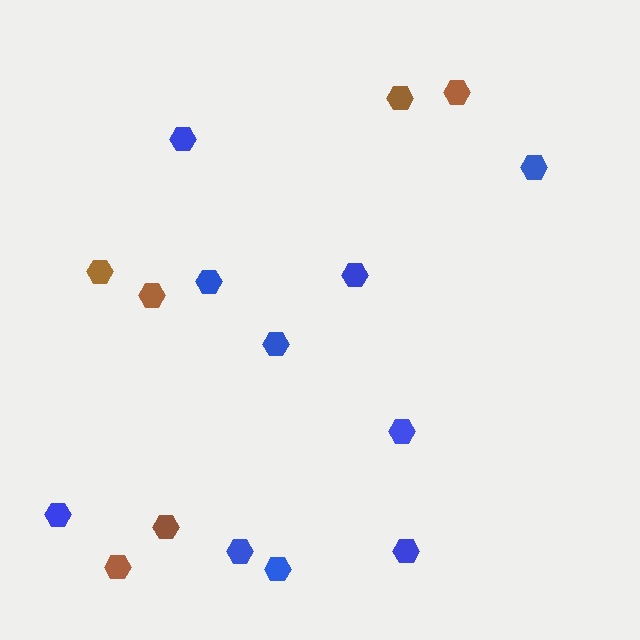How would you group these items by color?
There are 2 groups: one group of blue hexagons (10) and one group of brown hexagons (6).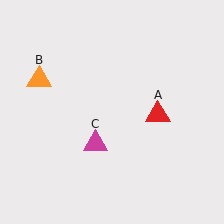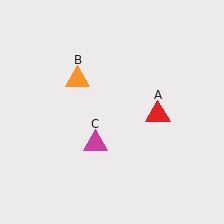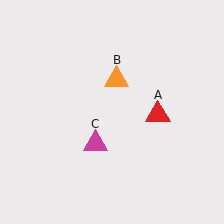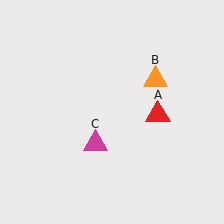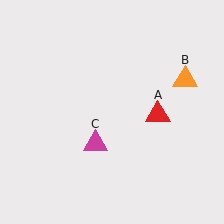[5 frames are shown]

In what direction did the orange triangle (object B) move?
The orange triangle (object B) moved right.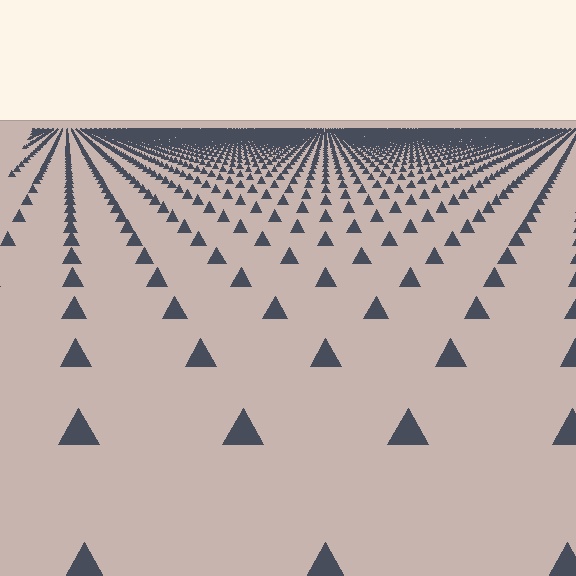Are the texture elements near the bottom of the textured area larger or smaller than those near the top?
Larger. Near the bottom, elements are closer to the viewer and appear at a bigger on-screen size.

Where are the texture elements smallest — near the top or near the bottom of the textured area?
Near the top.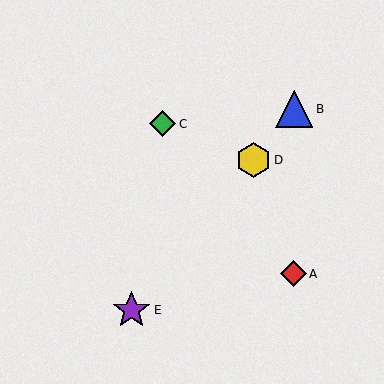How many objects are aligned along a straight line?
3 objects (B, D, E) are aligned along a straight line.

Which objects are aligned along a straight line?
Objects B, D, E are aligned along a straight line.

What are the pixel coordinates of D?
Object D is at (253, 160).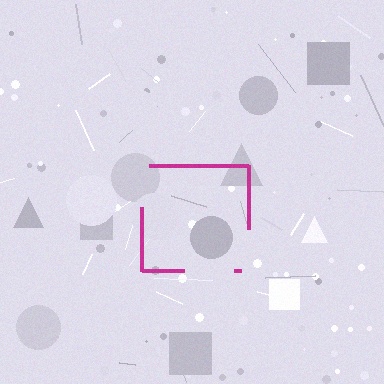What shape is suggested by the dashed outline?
The dashed outline suggests a square.